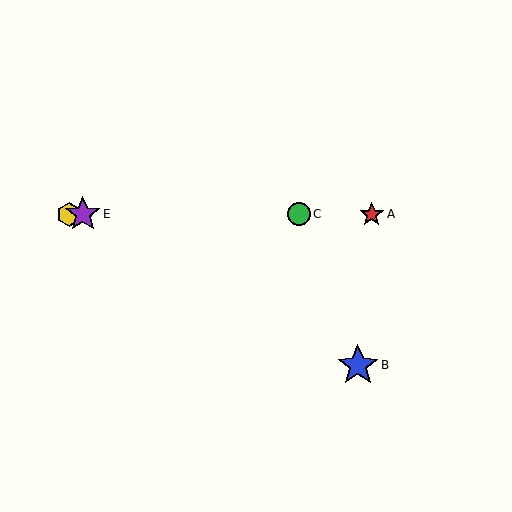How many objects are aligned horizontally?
4 objects (A, C, D, E) are aligned horizontally.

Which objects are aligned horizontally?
Objects A, C, D, E are aligned horizontally.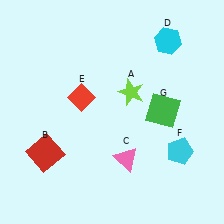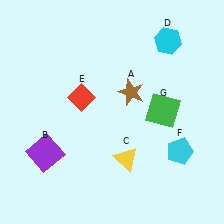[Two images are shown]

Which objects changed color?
A changed from lime to brown. B changed from red to purple. C changed from pink to yellow.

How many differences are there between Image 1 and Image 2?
There are 3 differences between the two images.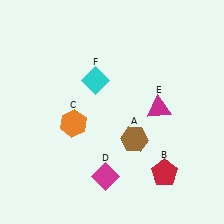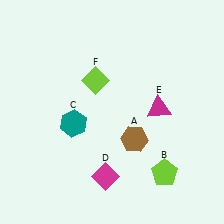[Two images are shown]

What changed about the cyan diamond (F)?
In Image 1, F is cyan. In Image 2, it changed to lime.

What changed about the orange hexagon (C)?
In Image 1, C is orange. In Image 2, it changed to teal.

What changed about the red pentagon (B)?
In Image 1, B is red. In Image 2, it changed to lime.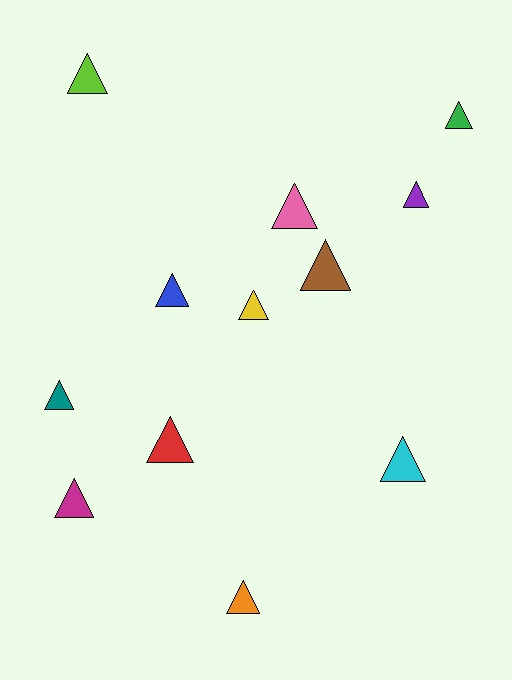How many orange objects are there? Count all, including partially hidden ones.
There is 1 orange object.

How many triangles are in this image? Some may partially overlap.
There are 12 triangles.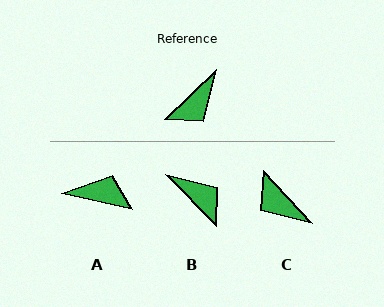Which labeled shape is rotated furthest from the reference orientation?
A, about 124 degrees away.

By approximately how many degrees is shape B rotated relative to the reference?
Approximately 91 degrees counter-clockwise.